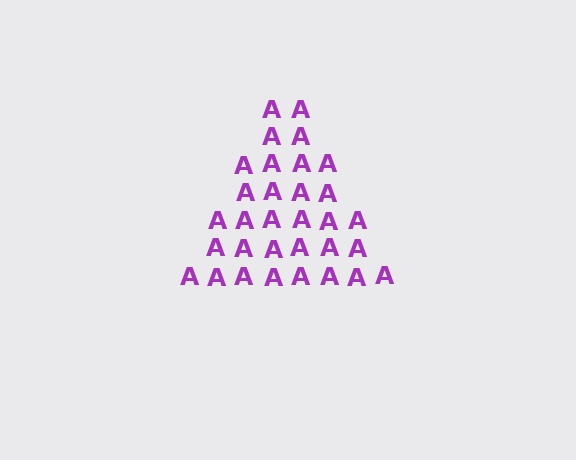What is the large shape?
The large shape is a triangle.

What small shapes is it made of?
It is made of small letter A's.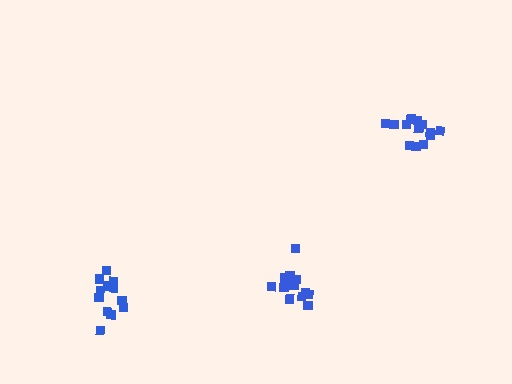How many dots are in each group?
Group 1: 14 dots, Group 2: 14 dots, Group 3: 13 dots (41 total).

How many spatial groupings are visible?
There are 3 spatial groupings.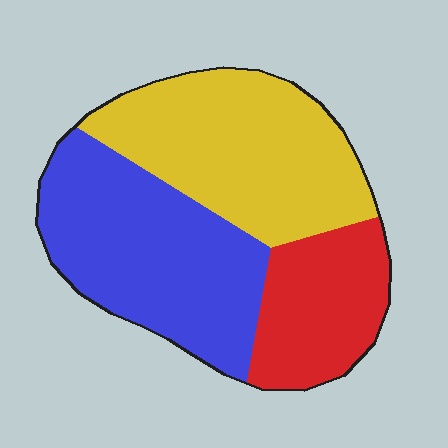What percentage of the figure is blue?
Blue takes up about two fifths (2/5) of the figure.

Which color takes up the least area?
Red, at roughly 20%.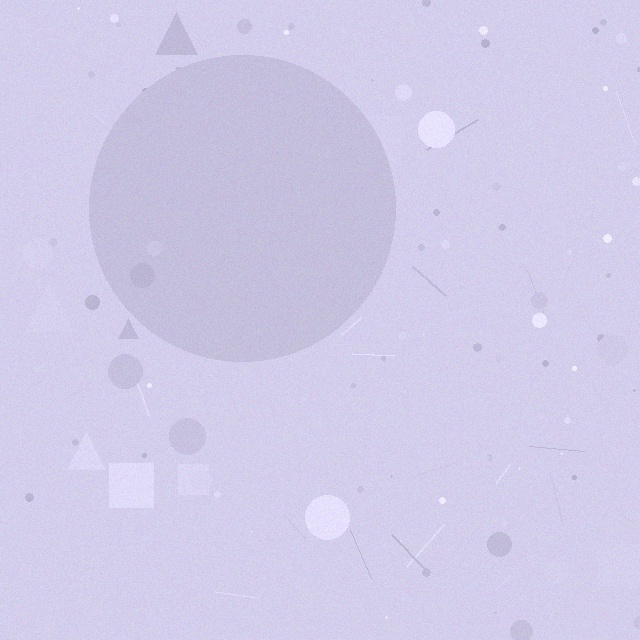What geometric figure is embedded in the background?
A circle is embedded in the background.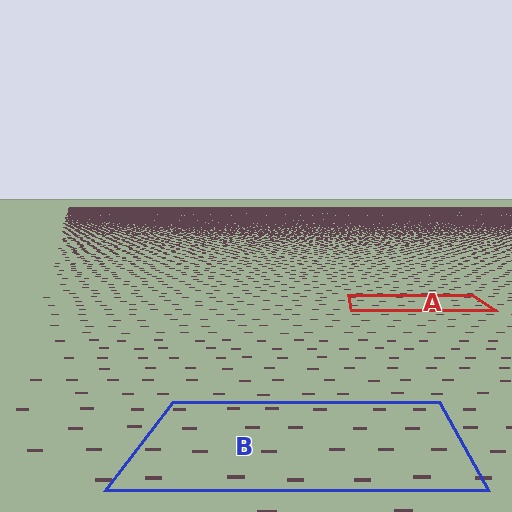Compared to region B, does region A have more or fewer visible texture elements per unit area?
Region A has more texture elements per unit area — they are packed more densely because it is farther away.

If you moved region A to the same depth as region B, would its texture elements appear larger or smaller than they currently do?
They would appear larger. At a closer depth, the same texture elements are projected at a bigger on-screen size.